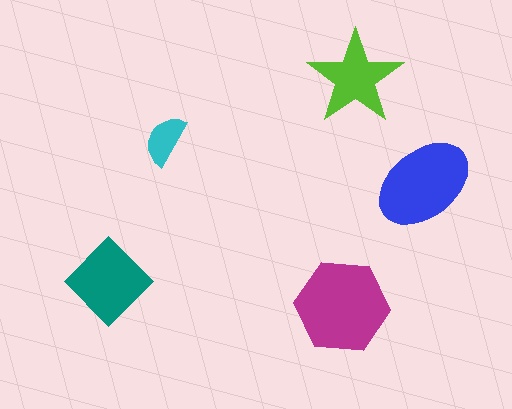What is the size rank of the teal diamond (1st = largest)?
3rd.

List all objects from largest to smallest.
The magenta hexagon, the blue ellipse, the teal diamond, the lime star, the cyan semicircle.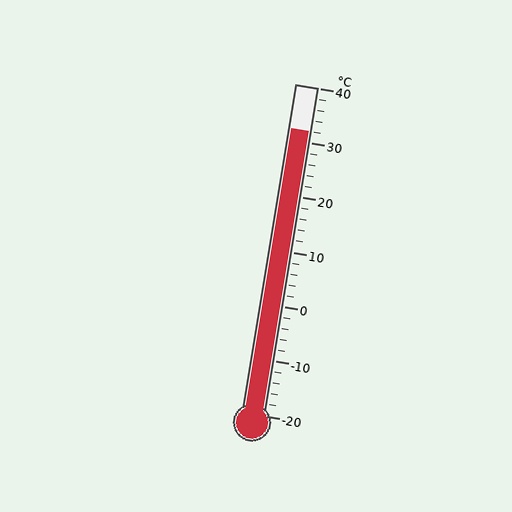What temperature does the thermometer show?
The thermometer shows approximately 32°C.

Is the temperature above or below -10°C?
The temperature is above -10°C.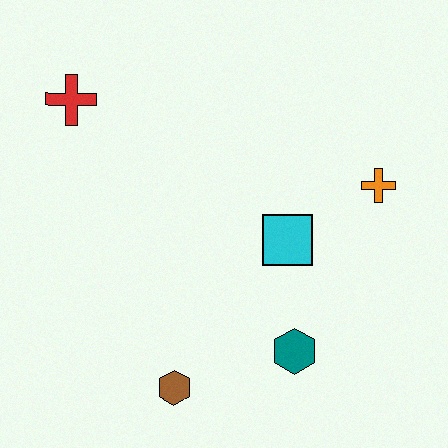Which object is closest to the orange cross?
The cyan square is closest to the orange cross.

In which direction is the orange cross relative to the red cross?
The orange cross is to the right of the red cross.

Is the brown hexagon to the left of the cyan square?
Yes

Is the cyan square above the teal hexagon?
Yes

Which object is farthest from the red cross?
The teal hexagon is farthest from the red cross.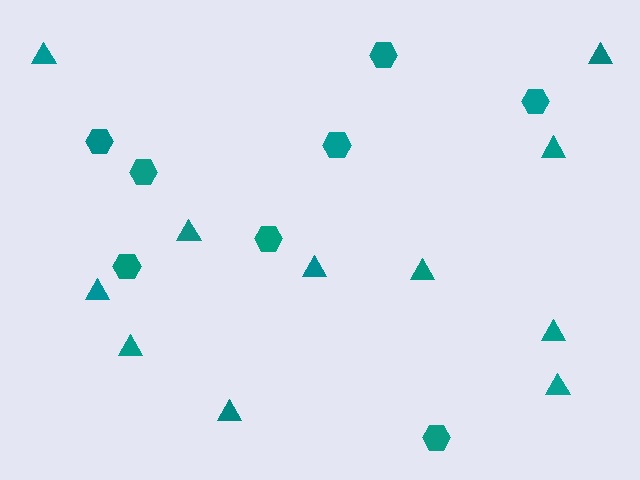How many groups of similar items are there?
There are 2 groups: one group of triangles (11) and one group of hexagons (8).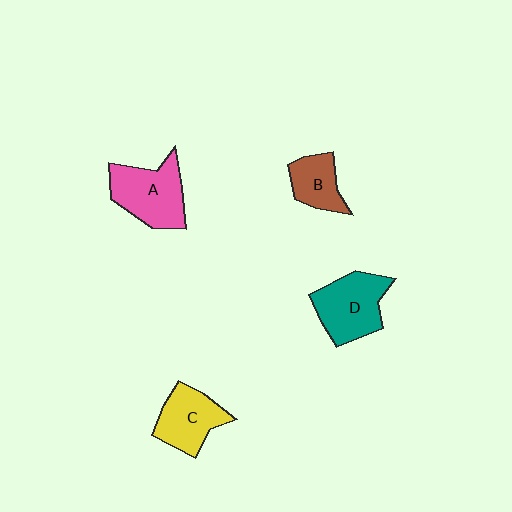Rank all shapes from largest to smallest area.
From largest to smallest: A (pink), D (teal), C (yellow), B (brown).